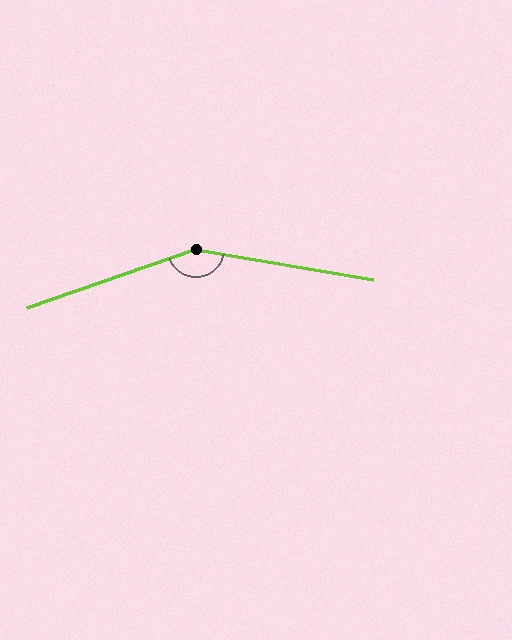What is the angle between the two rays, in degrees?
Approximately 151 degrees.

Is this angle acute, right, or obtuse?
It is obtuse.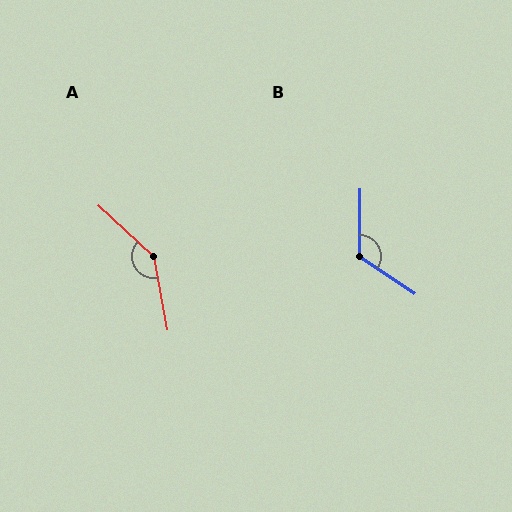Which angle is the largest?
A, at approximately 143 degrees.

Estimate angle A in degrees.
Approximately 143 degrees.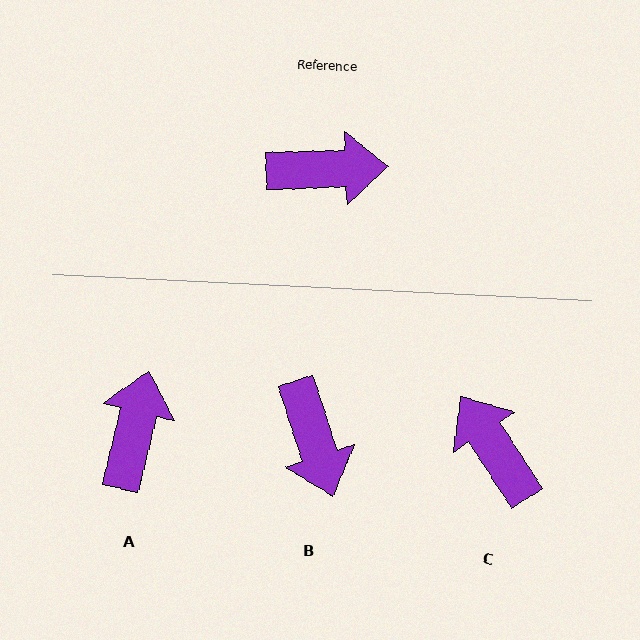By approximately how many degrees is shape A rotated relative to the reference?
Approximately 74 degrees counter-clockwise.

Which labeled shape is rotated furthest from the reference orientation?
C, about 121 degrees away.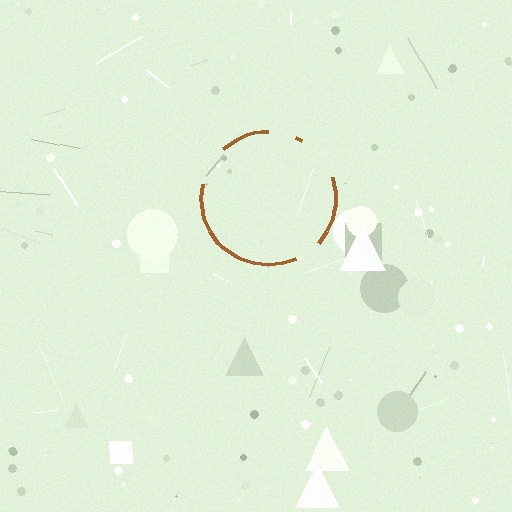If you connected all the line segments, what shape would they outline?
They would outline a circle.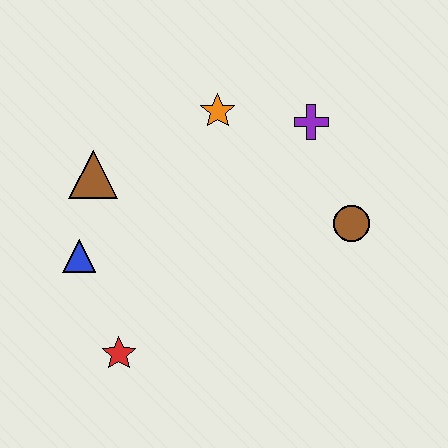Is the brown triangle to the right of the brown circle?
No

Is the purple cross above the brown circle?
Yes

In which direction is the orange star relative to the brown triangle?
The orange star is to the right of the brown triangle.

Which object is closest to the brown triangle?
The blue triangle is closest to the brown triangle.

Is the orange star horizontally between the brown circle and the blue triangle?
Yes